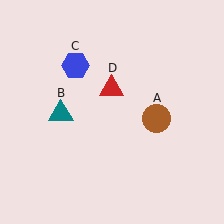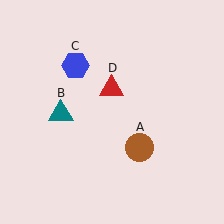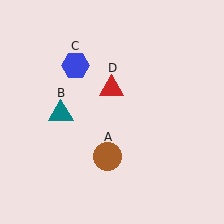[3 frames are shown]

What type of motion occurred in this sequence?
The brown circle (object A) rotated clockwise around the center of the scene.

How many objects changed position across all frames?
1 object changed position: brown circle (object A).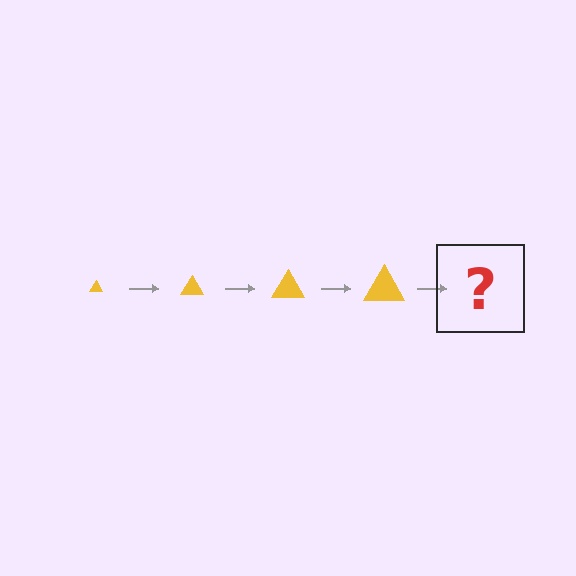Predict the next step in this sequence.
The next step is a yellow triangle, larger than the previous one.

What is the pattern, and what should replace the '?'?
The pattern is that the triangle gets progressively larger each step. The '?' should be a yellow triangle, larger than the previous one.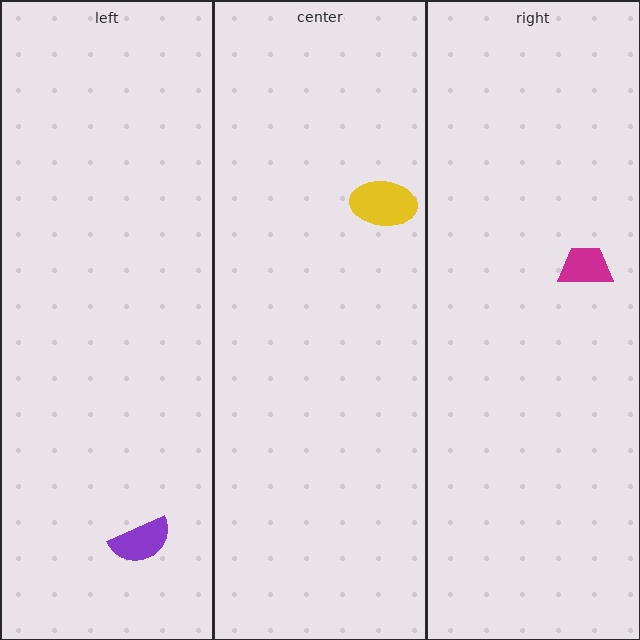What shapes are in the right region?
The magenta trapezoid.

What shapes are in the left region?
The purple semicircle.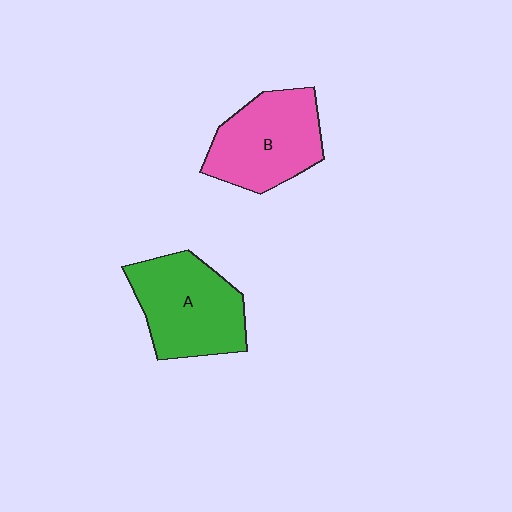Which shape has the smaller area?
Shape B (pink).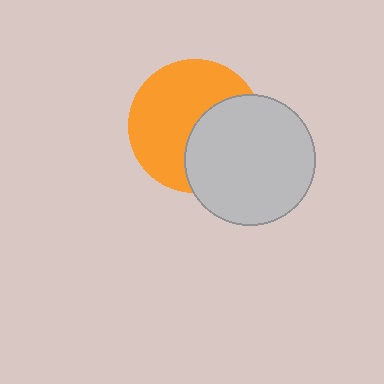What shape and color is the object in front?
The object in front is a light gray circle.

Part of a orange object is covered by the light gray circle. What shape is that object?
It is a circle.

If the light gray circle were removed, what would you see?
You would see the complete orange circle.